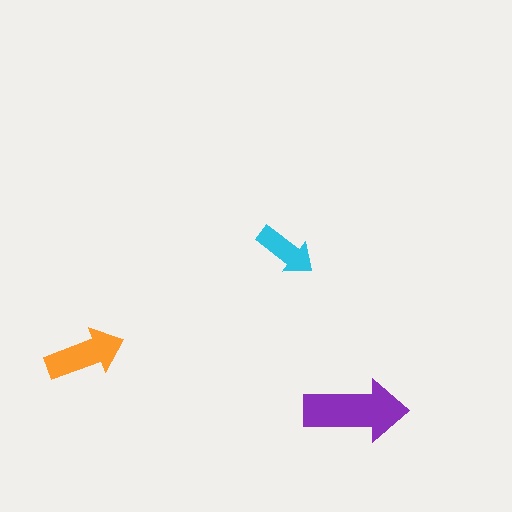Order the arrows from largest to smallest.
the purple one, the orange one, the cyan one.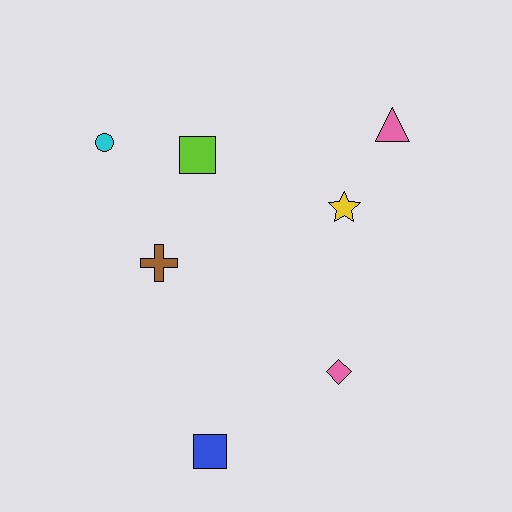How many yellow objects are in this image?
There is 1 yellow object.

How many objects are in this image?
There are 7 objects.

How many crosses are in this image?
There is 1 cross.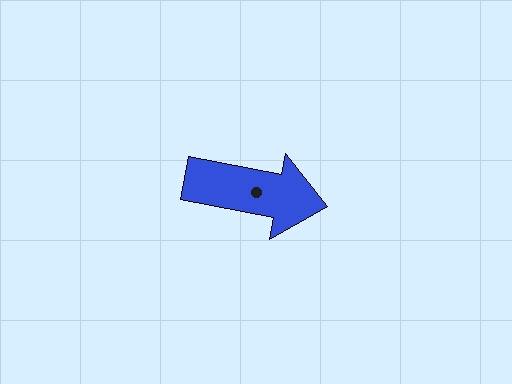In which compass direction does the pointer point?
East.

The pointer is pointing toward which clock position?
Roughly 3 o'clock.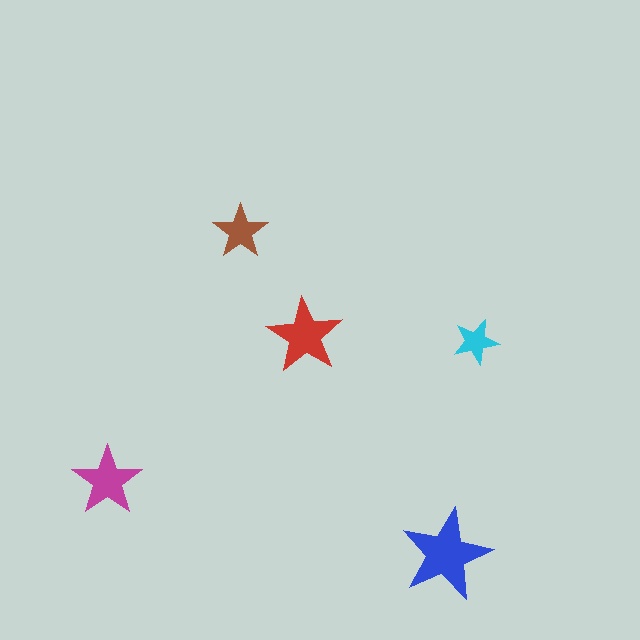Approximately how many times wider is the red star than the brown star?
About 1.5 times wider.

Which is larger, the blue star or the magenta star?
The blue one.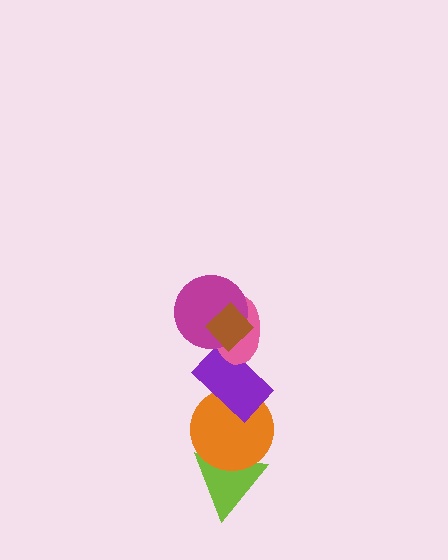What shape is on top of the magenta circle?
The brown diamond is on top of the magenta circle.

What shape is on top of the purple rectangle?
The pink ellipse is on top of the purple rectangle.